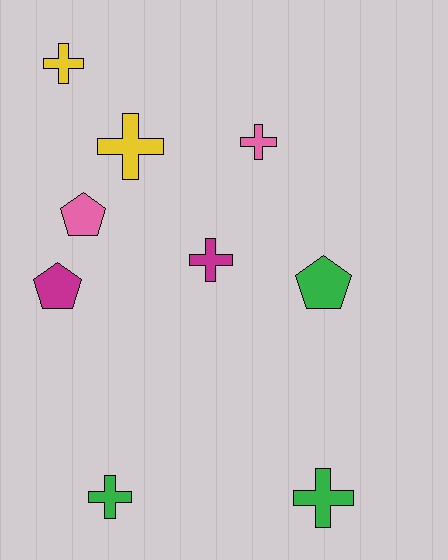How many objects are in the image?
There are 9 objects.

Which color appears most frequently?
Green, with 3 objects.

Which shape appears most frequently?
Cross, with 6 objects.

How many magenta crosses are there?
There is 1 magenta cross.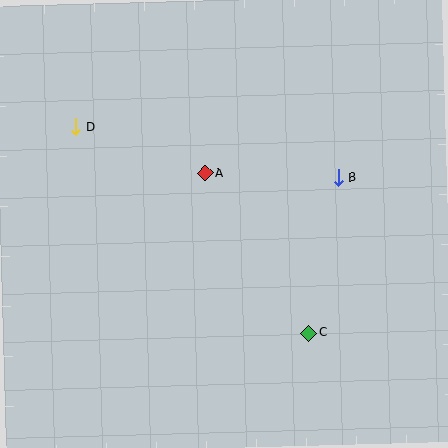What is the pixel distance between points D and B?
The distance between D and B is 267 pixels.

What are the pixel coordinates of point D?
Point D is at (76, 127).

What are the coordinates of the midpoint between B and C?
The midpoint between B and C is at (323, 255).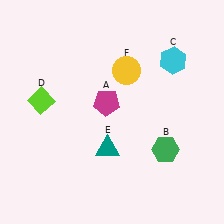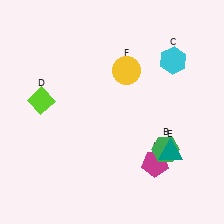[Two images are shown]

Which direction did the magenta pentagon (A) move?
The magenta pentagon (A) moved down.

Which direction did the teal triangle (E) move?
The teal triangle (E) moved right.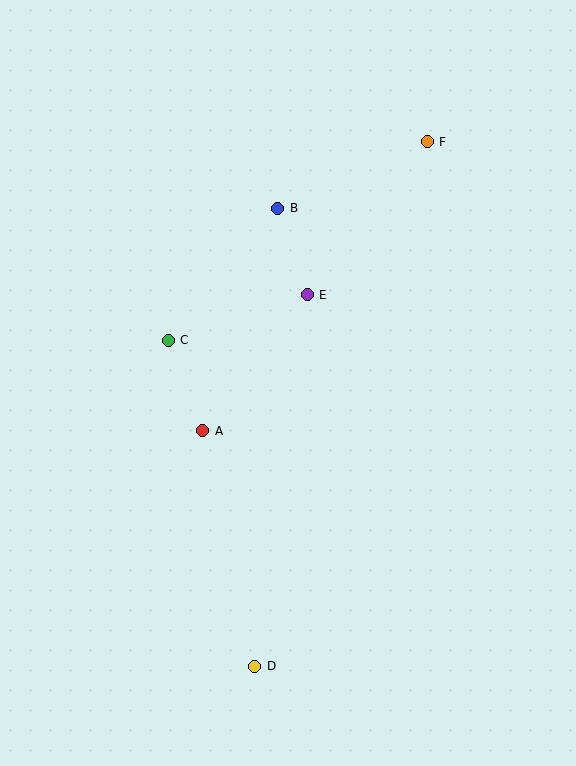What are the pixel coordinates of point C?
Point C is at (168, 340).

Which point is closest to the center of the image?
Point E at (307, 295) is closest to the center.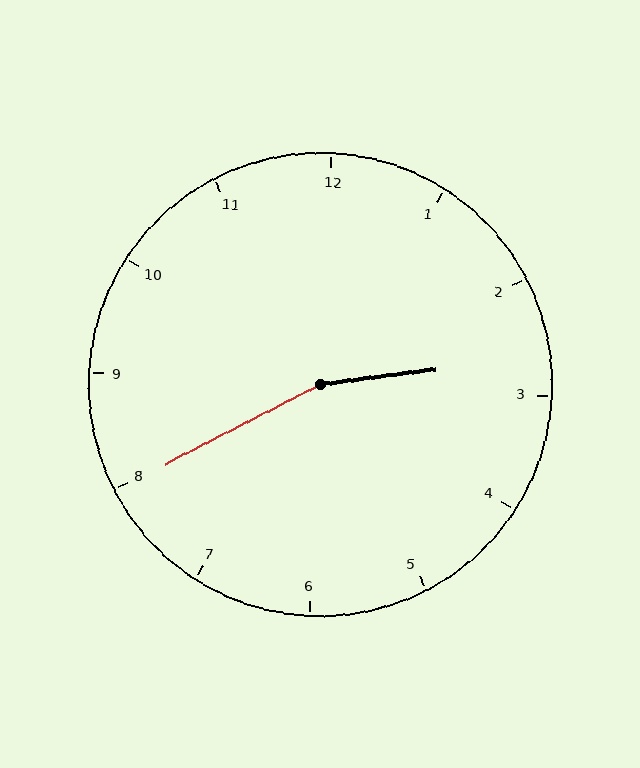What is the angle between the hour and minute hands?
Approximately 160 degrees.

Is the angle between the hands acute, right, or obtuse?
It is obtuse.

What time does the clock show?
2:40.